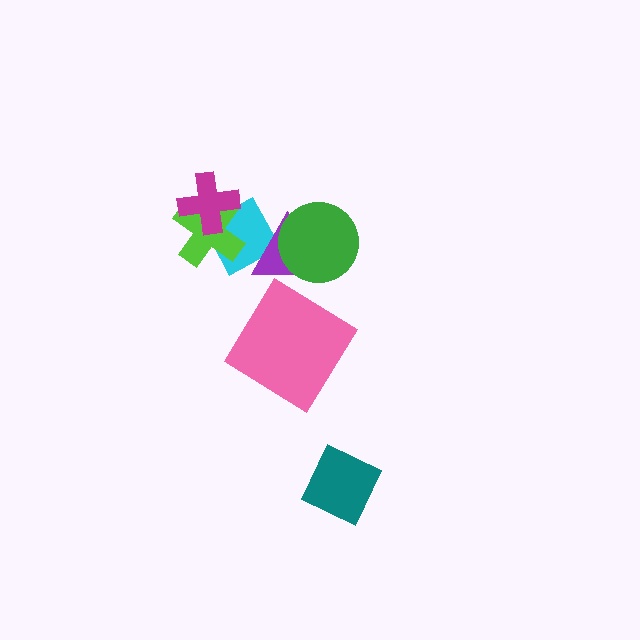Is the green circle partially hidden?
No, no other shape covers it.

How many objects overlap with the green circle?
1 object overlaps with the green circle.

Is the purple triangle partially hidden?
Yes, it is partially covered by another shape.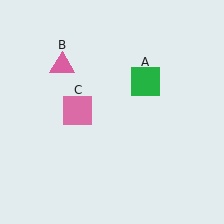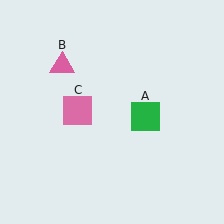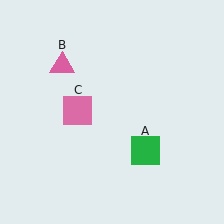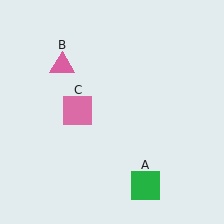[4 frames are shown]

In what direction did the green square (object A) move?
The green square (object A) moved down.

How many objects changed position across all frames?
1 object changed position: green square (object A).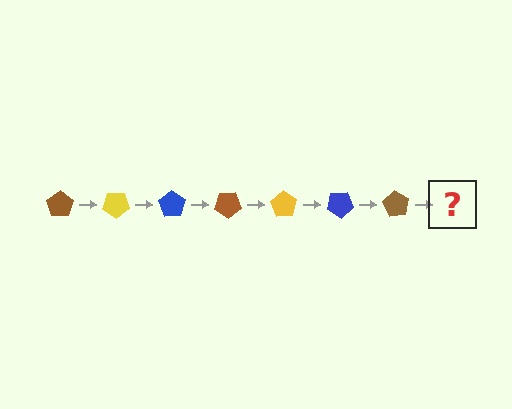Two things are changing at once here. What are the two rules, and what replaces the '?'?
The two rules are that it rotates 35 degrees each step and the color cycles through brown, yellow, and blue. The '?' should be a yellow pentagon, rotated 245 degrees from the start.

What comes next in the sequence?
The next element should be a yellow pentagon, rotated 245 degrees from the start.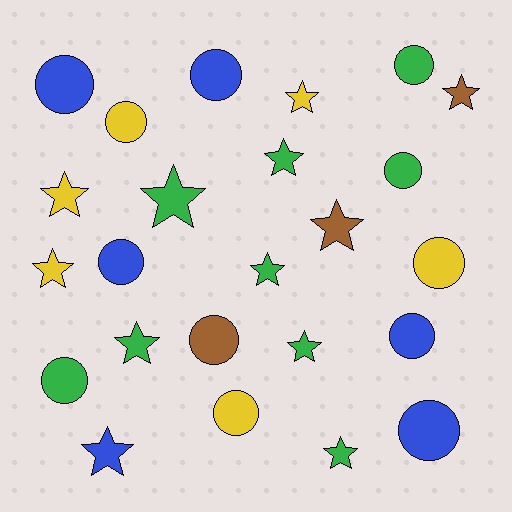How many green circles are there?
There are 3 green circles.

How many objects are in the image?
There are 24 objects.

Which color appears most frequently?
Green, with 9 objects.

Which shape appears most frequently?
Circle, with 12 objects.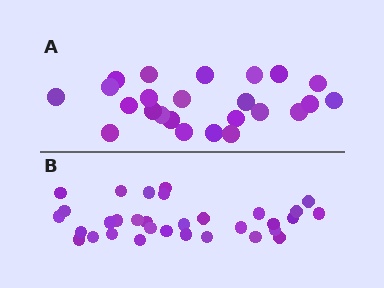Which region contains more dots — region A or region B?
Region B (the bottom region) has more dots.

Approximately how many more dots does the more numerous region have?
Region B has roughly 8 or so more dots than region A.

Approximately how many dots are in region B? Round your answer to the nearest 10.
About 30 dots. (The exact count is 32, which rounds to 30.)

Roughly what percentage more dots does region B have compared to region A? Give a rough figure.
About 35% more.